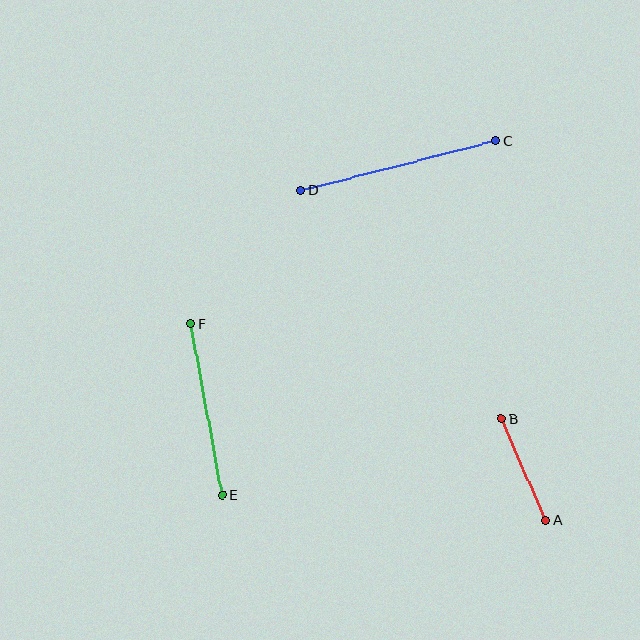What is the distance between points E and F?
The distance is approximately 174 pixels.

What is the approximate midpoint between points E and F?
The midpoint is at approximately (206, 409) pixels.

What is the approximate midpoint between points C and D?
The midpoint is at approximately (398, 166) pixels.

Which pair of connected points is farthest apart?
Points C and D are farthest apart.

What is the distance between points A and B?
The distance is approximately 111 pixels.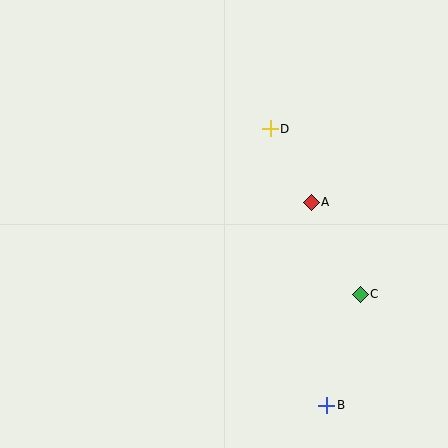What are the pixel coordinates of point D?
Point D is at (270, 129).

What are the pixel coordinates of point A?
Point A is at (311, 202).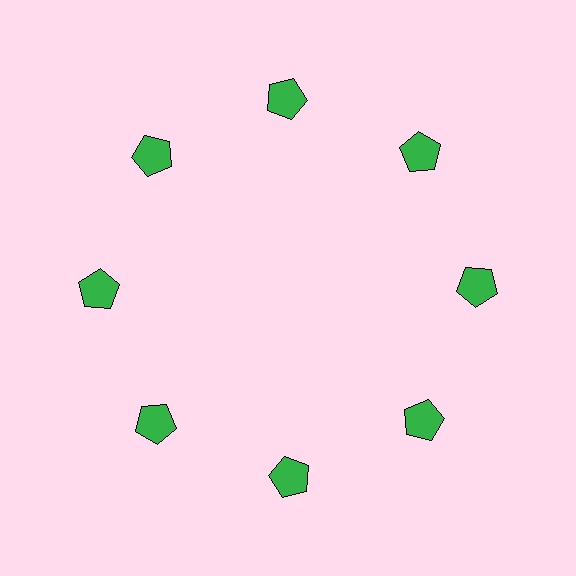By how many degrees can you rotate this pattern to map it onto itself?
The pattern maps onto itself every 45 degrees of rotation.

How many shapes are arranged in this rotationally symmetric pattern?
There are 8 shapes, arranged in 8 groups of 1.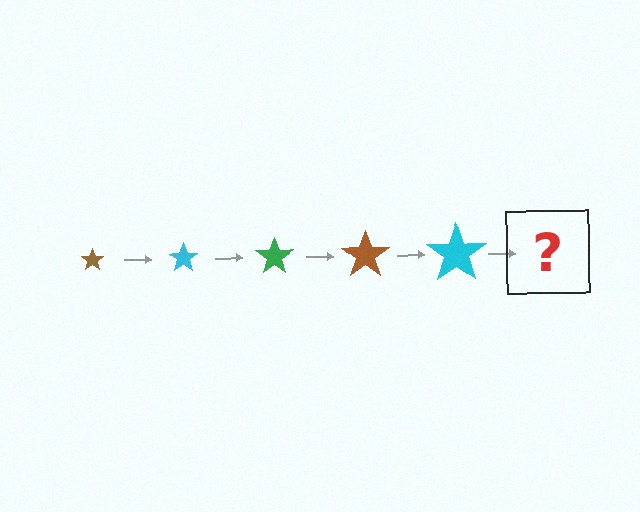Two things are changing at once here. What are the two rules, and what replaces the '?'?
The two rules are that the star grows larger each step and the color cycles through brown, cyan, and green. The '?' should be a green star, larger than the previous one.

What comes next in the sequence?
The next element should be a green star, larger than the previous one.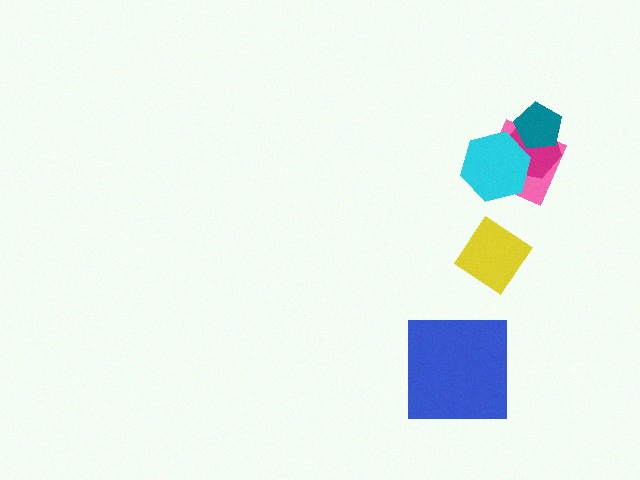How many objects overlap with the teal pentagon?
2 objects overlap with the teal pentagon.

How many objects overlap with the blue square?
0 objects overlap with the blue square.